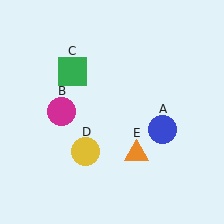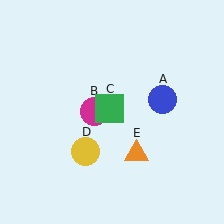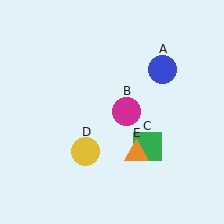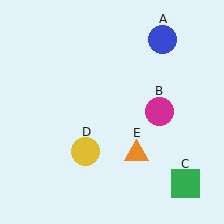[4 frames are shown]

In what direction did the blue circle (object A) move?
The blue circle (object A) moved up.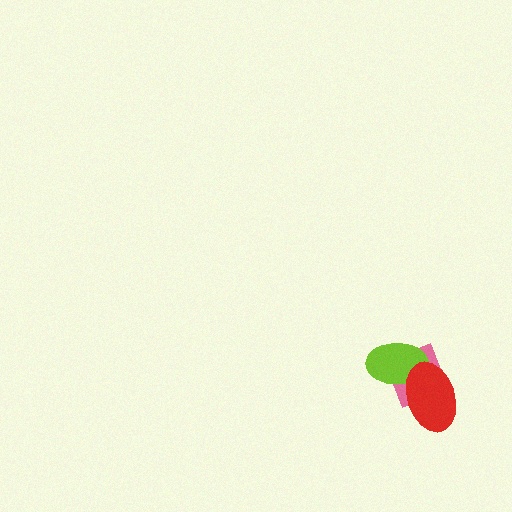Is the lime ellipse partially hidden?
Yes, it is partially covered by another shape.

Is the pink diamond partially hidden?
Yes, it is partially covered by another shape.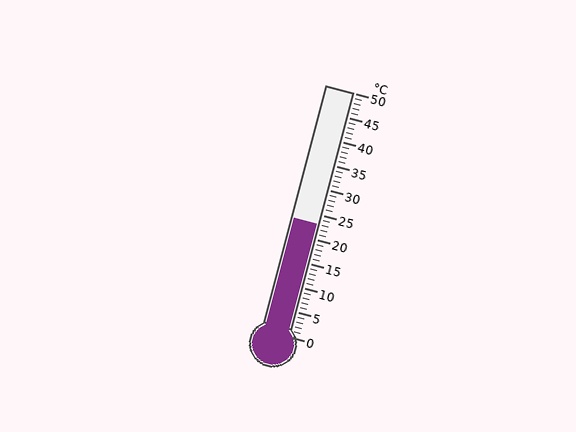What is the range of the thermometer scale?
The thermometer scale ranges from 0°C to 50°C.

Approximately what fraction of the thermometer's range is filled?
The thermometer is filled to approximately 45% of its range.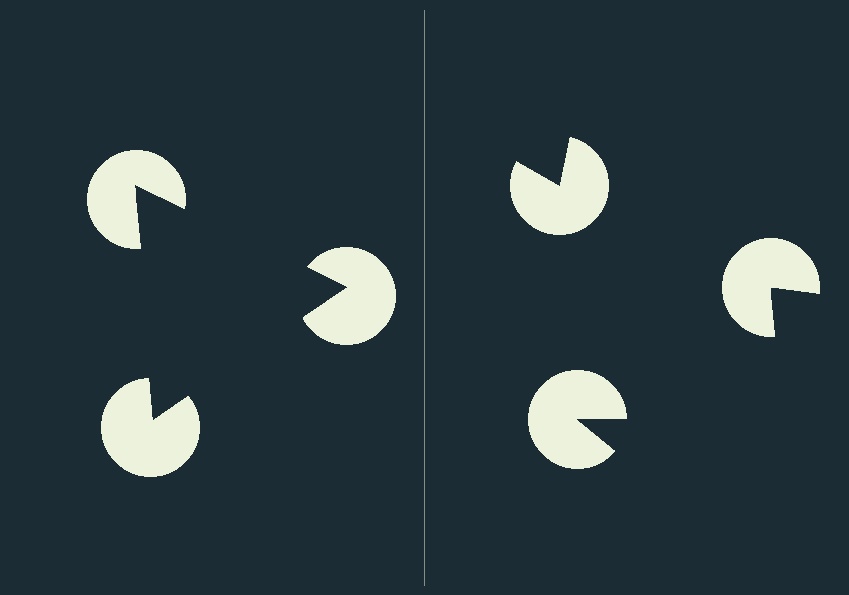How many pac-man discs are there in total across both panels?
6 — 3 on each side.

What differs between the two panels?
The pac-man discs are positioned identically on both sides; only the wedge orientations differ. On the left they align to a triangle; on the right they are misaligned.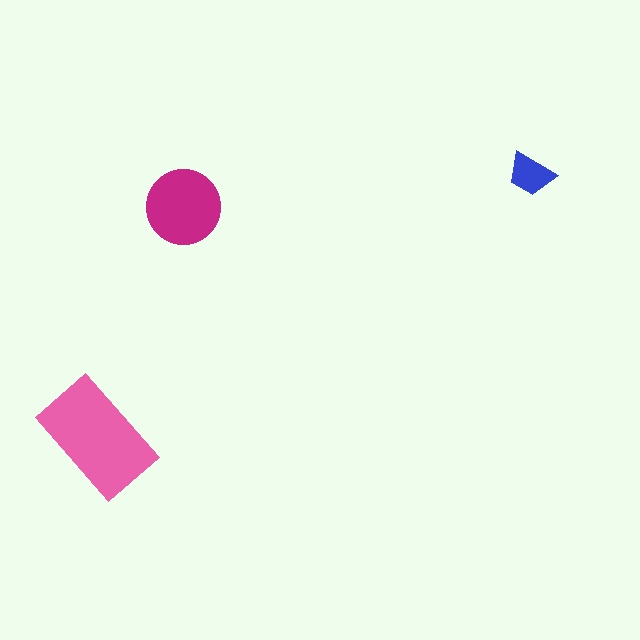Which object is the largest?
The pink rectangle.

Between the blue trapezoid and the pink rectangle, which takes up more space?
The pink rectangle.